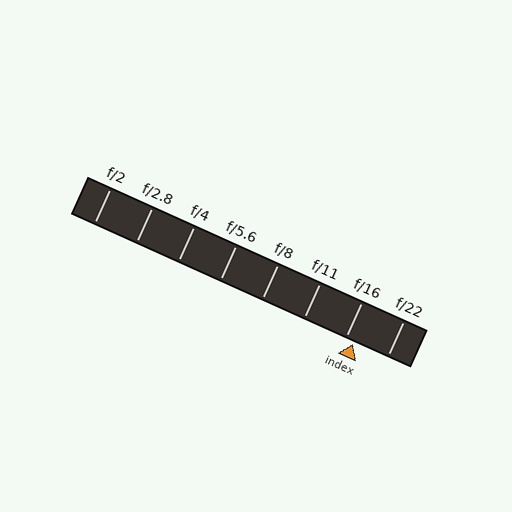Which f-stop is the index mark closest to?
The index mark is closest to f/16.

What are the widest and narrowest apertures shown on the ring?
The widest aperture shown is f/2 and the narrowest is f/22.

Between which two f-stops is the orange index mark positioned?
The index mark is between f/16 and f/22.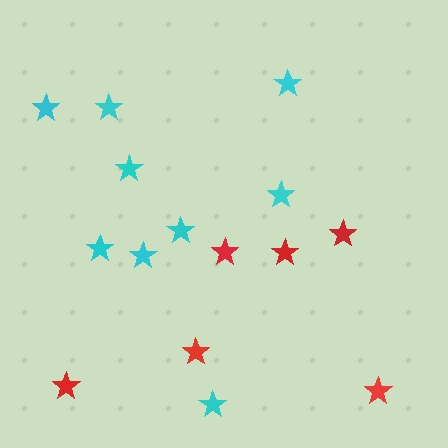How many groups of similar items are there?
There are 2 groups: one group of cyan stars (9) and one group of red stars (6).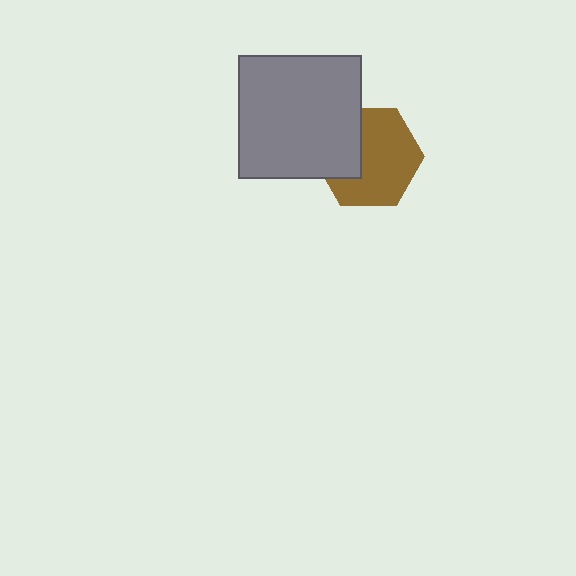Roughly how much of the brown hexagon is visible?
Most of it is visible (roughly 67%).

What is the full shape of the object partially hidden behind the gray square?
The partially hidden object is a brown hexagon.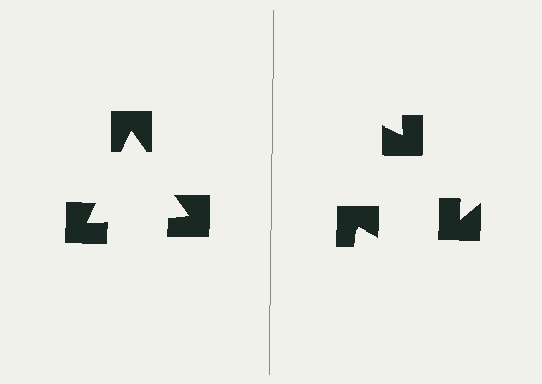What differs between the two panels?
The notched squares are positioned identically on both sides; only the wedge orientations differ. On the left they align to a triangle; on the right they are misaligned.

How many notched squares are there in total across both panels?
6 — 3 on each side.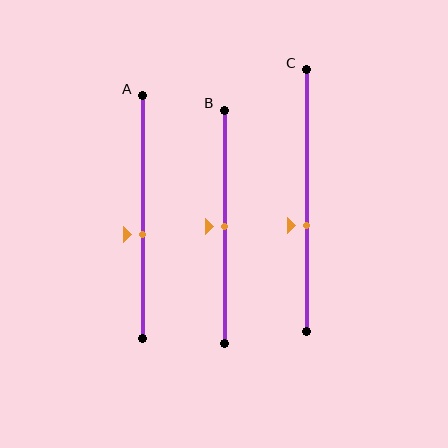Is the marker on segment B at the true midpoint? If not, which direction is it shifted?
Yes, the marker on segment B is at the true midpoint.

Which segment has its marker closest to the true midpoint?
Segment B has its marker closest to the true midpoint.